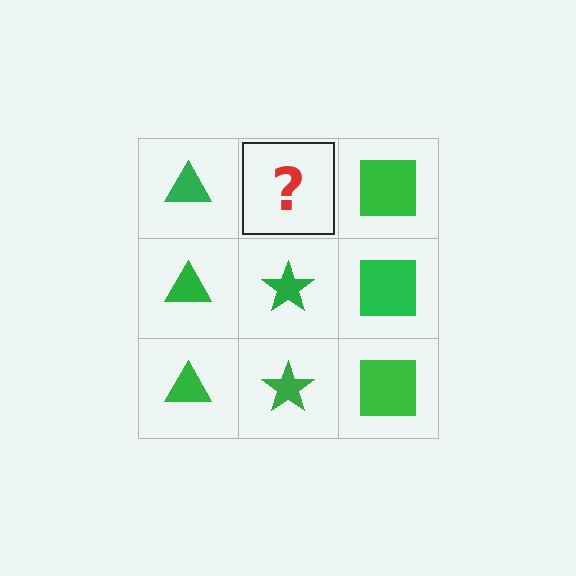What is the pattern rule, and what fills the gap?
The rule is that each column has a consistent shape. The gap should be filled with a green star.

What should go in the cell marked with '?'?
The missing cell should contain a green star.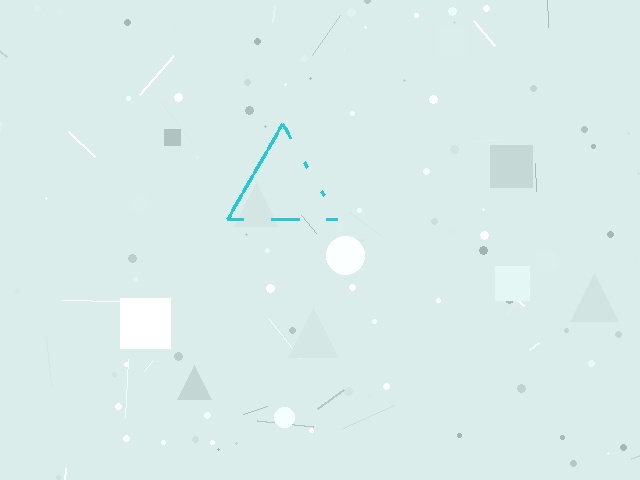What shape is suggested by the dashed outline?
The dashed outline suggests a triangle.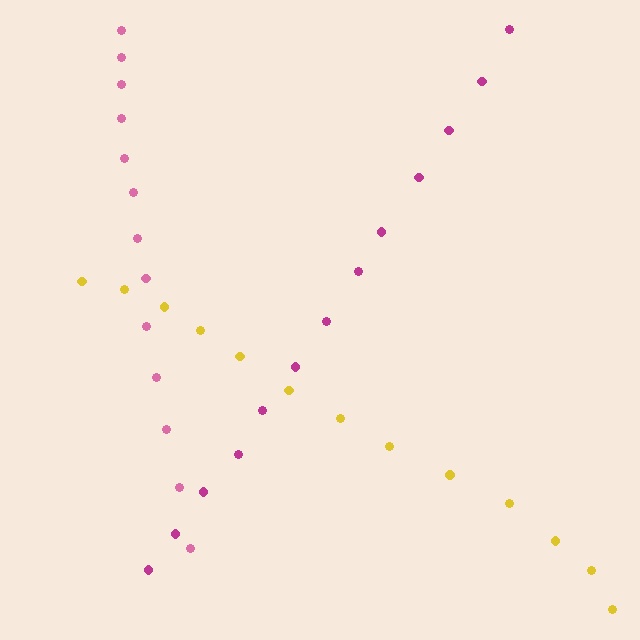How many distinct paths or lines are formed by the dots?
There are 3 distinct paths.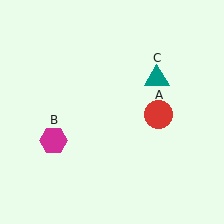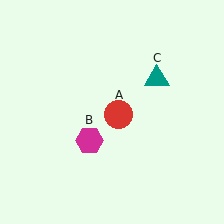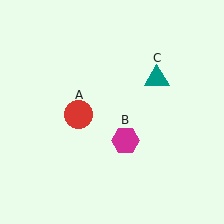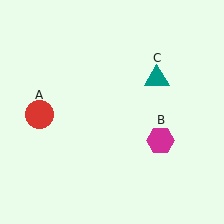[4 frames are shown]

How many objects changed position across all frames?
2 objects changed position: red circle (object A), magenta hexagon (object B).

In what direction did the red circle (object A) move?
The red circle (object A) moved left.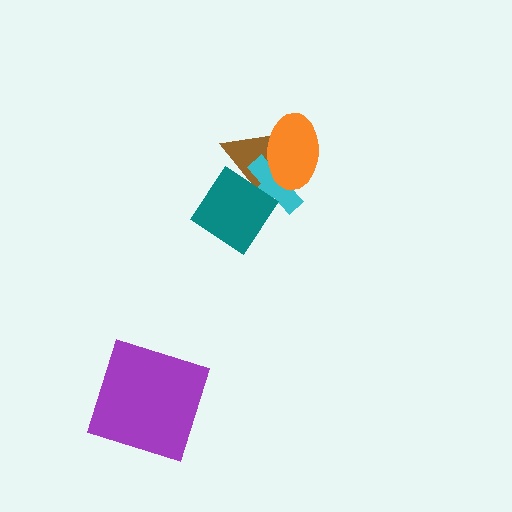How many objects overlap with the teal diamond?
2 objects overlap with the teal diamond.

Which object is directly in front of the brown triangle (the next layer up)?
The cyan cross is directly in front of the brown triangle.